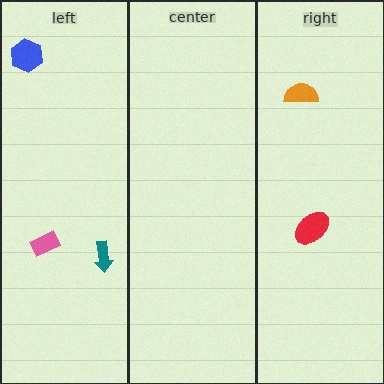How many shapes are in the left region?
3.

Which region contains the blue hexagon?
The left region.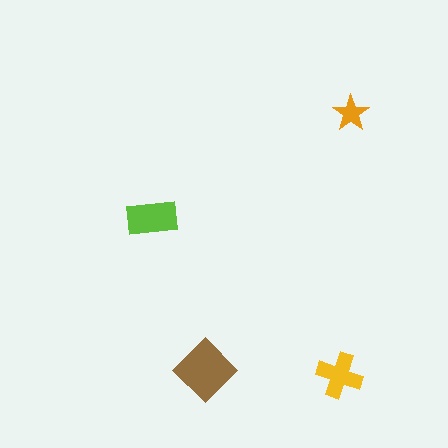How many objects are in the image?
There are 4 objects in the image.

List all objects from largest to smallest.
The brown diamond, the lime rectangle, the yellow cross, the orange star.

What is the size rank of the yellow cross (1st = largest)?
3rd.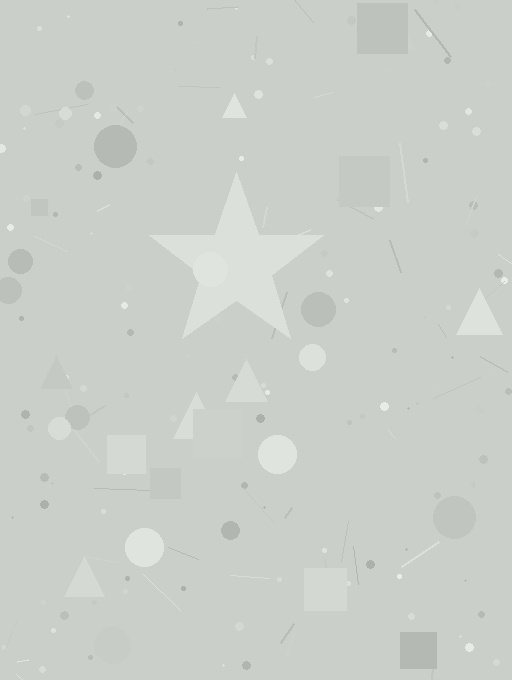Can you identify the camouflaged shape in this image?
The camouflaged shape is a star.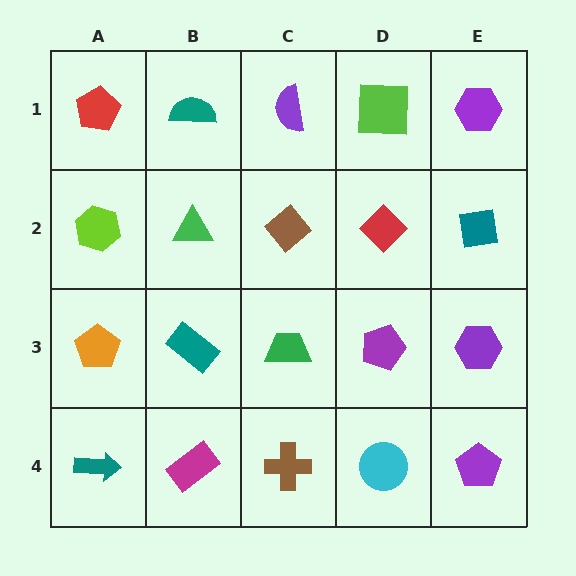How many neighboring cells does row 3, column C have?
4.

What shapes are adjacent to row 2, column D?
A lime square (row 1, column D), a purple pentagon (row 3, column D), a brown diamond (row 2, column C), a teal square (row 2, column E).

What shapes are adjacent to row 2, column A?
A red pentagon (row 1, column A), an orange pentagon (row 3, column A), a green triangle (row 2, column B).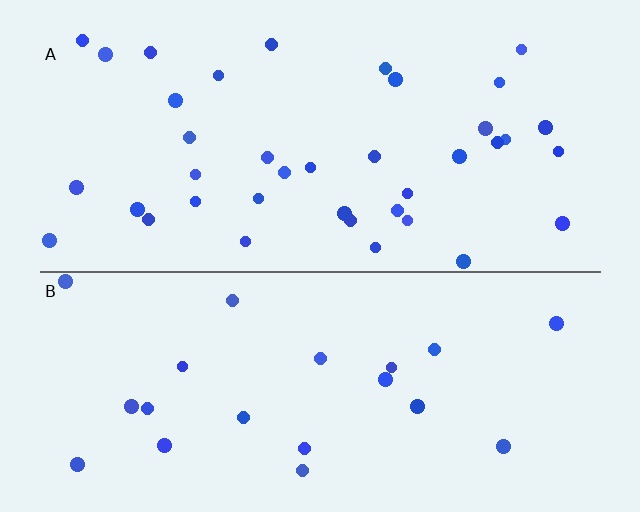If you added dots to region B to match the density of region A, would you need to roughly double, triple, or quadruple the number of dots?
Approximately double.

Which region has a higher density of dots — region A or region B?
A (the top).